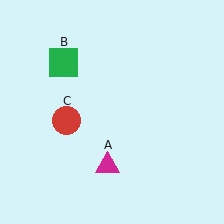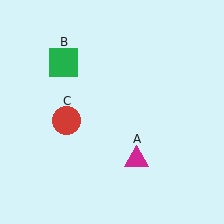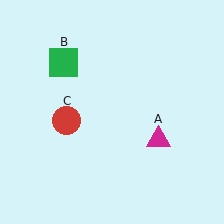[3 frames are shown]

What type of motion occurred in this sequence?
The magenta triangle (object A) rotated counterclockwise around the center of the scene.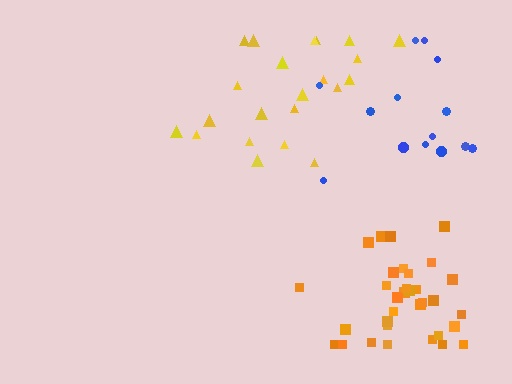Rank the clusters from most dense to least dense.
orange, yellow, blue.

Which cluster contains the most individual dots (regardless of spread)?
Orange (33).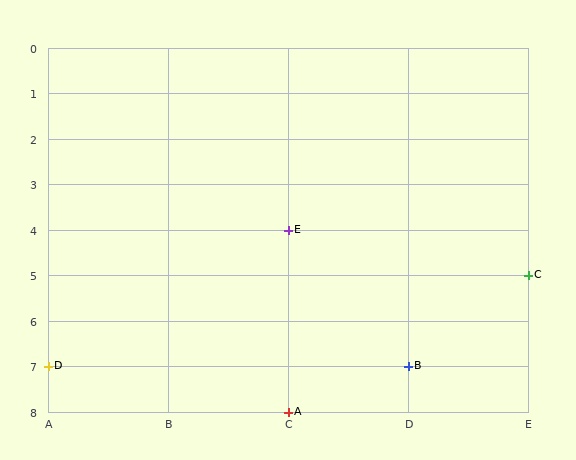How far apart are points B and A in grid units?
Points B and A are 1 column and 1 row apart (about 1.4 grid units diagonally).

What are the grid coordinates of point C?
Point C is at grid coordinates (E, 5).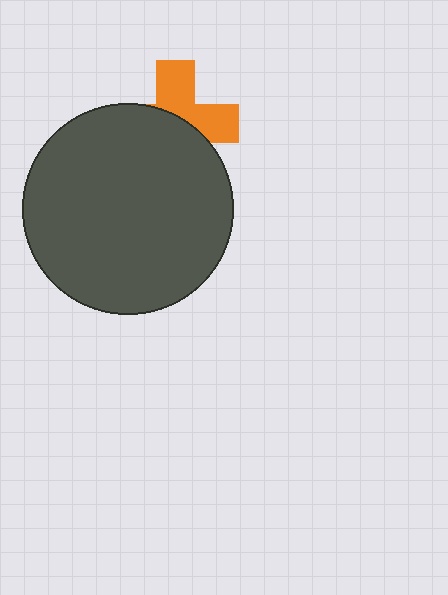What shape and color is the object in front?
The object in front is a dark gray circle.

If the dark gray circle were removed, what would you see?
You would see the complete orange cross.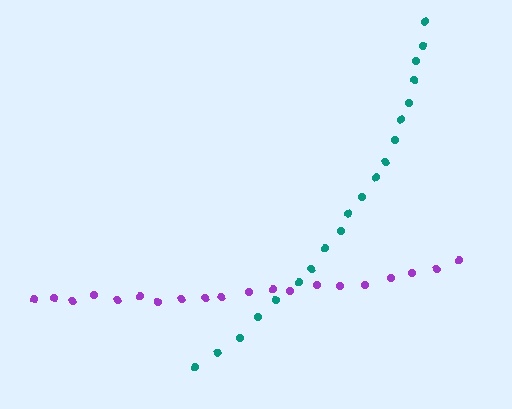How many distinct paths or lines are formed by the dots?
There are 2 distinct paths.